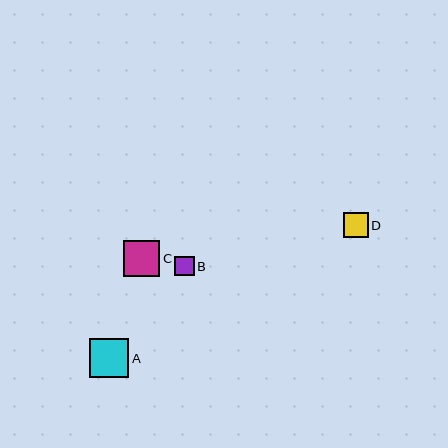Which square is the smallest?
Square B is the smallest with a size of approximately 20 pixels.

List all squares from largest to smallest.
From largest to smallest: A, C, D, B.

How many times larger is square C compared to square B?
Square C is approximately 1.8 times the size of square B.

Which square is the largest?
Square A is the largest with a size of approximately 39 pixels.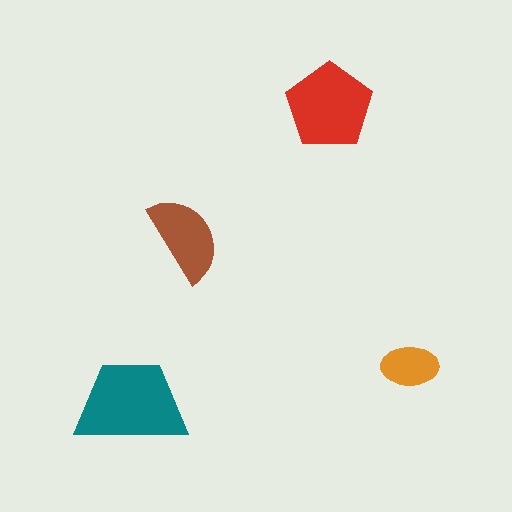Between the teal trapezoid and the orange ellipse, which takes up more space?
The teal trapezoid.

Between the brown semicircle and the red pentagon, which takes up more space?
The red pentagon.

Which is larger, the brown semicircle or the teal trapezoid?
The teal trapezoid.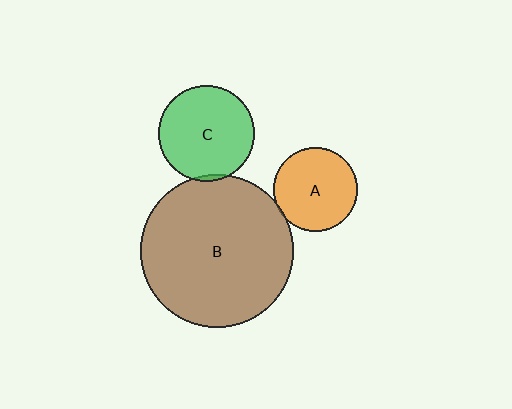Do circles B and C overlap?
Yes.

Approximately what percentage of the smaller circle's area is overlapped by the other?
Approximately 5%.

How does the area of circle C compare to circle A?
Approximately 1.3 times.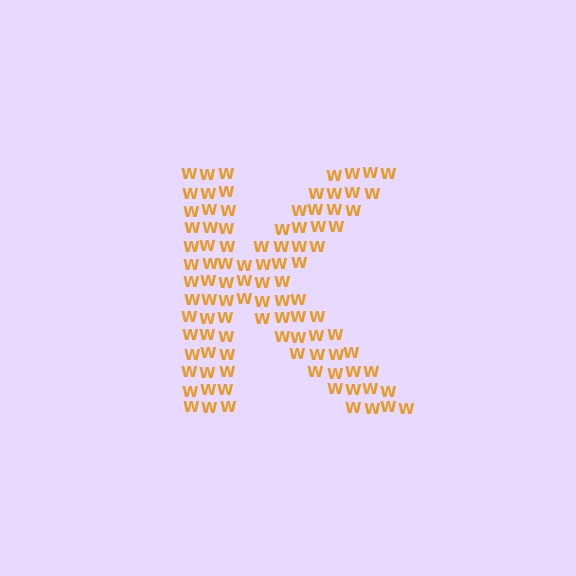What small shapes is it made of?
It is made of small letter W's.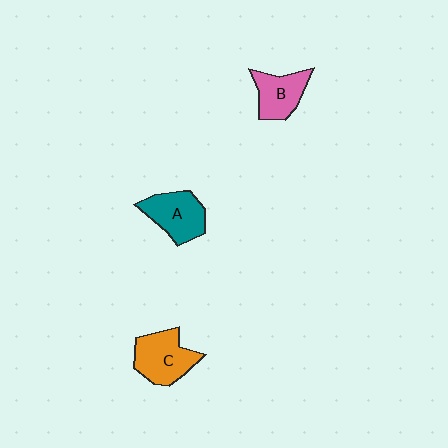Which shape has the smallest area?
Shape B (pink).